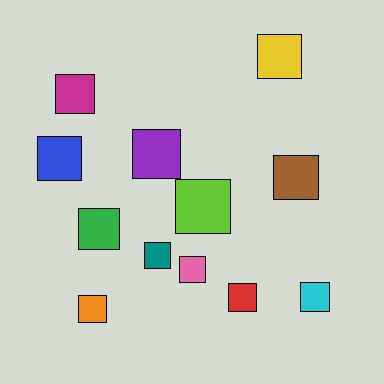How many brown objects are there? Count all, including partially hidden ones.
There is 1 brown object.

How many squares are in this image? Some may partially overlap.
There are 12 squares.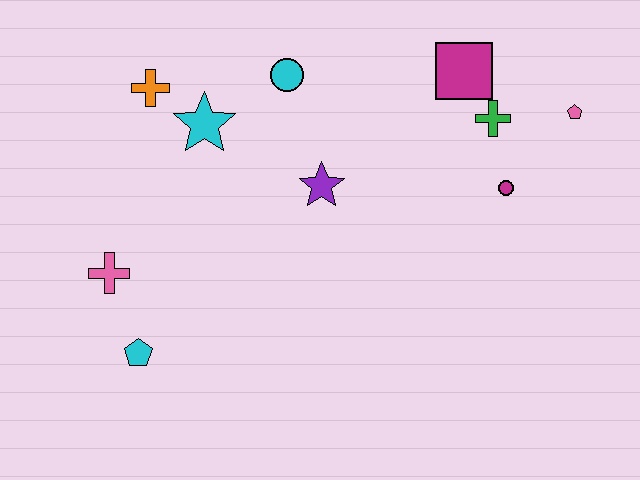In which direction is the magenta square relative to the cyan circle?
The magenta square is to the right of the cyan circle.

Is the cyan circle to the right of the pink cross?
Yes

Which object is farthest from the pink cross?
The pink pentagon is farthest from the pink cross.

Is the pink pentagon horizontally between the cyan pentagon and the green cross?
No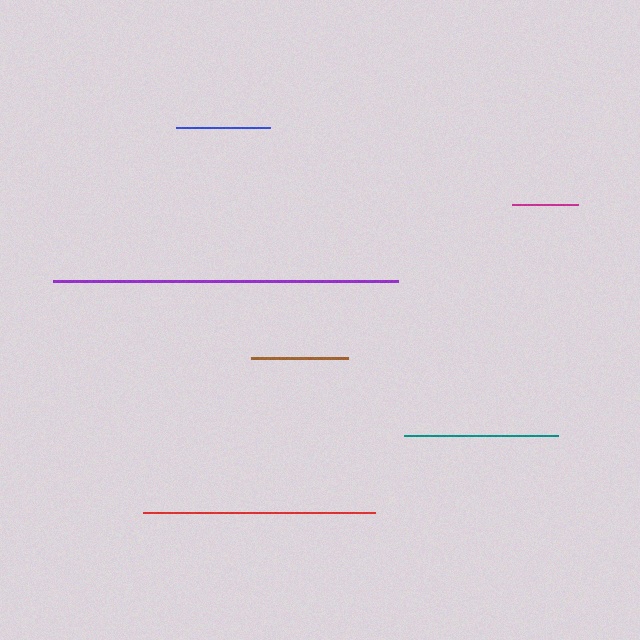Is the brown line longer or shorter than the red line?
The red line is longer than the brown line.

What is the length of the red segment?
The red segment is approximately 232 pixels long.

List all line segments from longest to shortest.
From longest to shortest: purple, red, teal, brown, blue, magenta.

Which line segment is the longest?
The purple line is the longest at approximately 345 pixels.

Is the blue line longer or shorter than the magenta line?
The blue line is longer than the magenta line.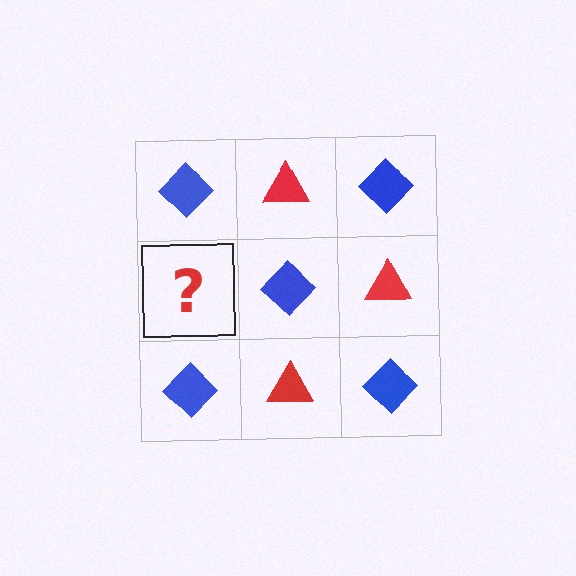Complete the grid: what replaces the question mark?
The question mark should be replaced with a red triangle.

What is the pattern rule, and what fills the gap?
The rule is that it alternates blue diamond and red triangle in a checkerboard pattern. The gap should be filled with a red triangle.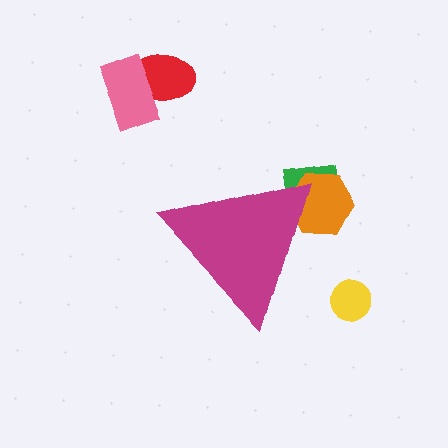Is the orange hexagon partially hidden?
Yes, the orange hexagon is partially hidden behind the magenta triangle.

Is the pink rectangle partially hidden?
No, the pink rectangle is fully visible.